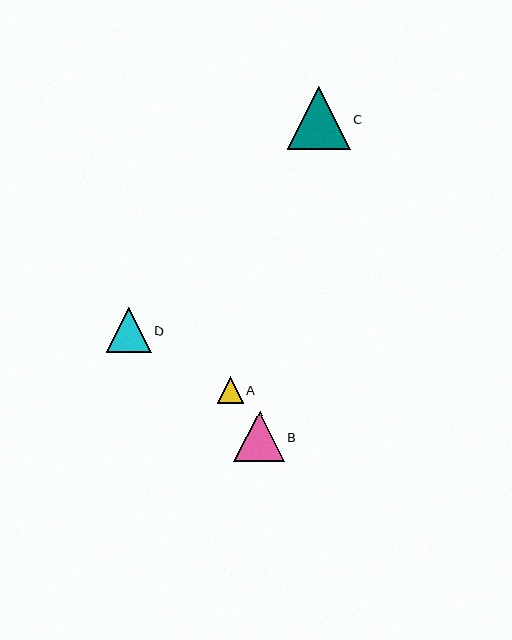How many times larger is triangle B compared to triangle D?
Triangle B is approximately 1.1 times the size of triangle D.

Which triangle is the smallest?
Triangle A is the smallest with a size of approximately 26 pixels.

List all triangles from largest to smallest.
From largest to smallest: C, B, D, A.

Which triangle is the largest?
Triangle C is the largest with a size of approximately 63 pixels.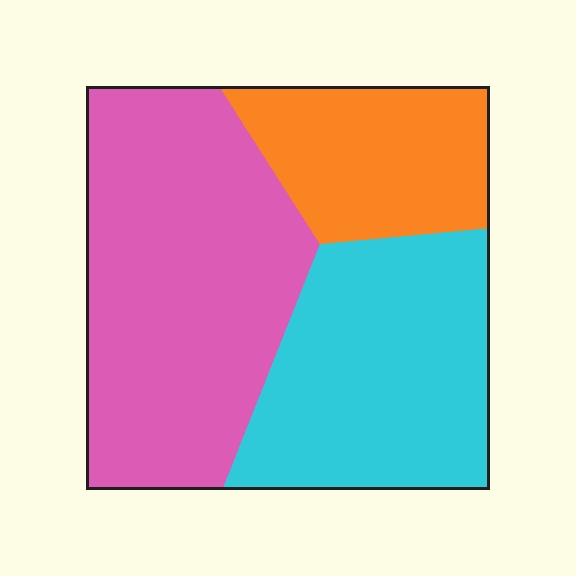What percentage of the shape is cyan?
Cyan takes up about one third (1/3) of the shape.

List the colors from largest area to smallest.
From largest to smallest: pink, cyan, orange.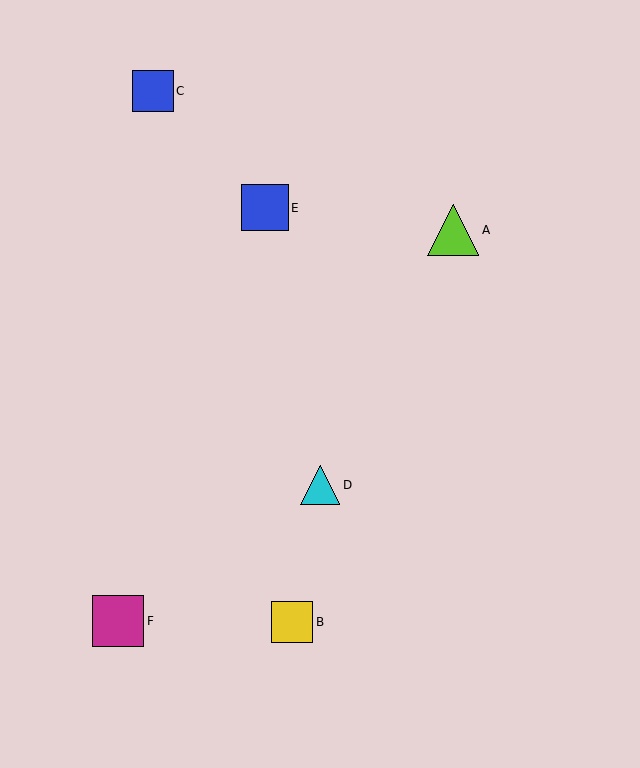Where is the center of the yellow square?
The center of the yellow square is at (292, 622).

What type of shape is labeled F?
Shape F is a magenta square.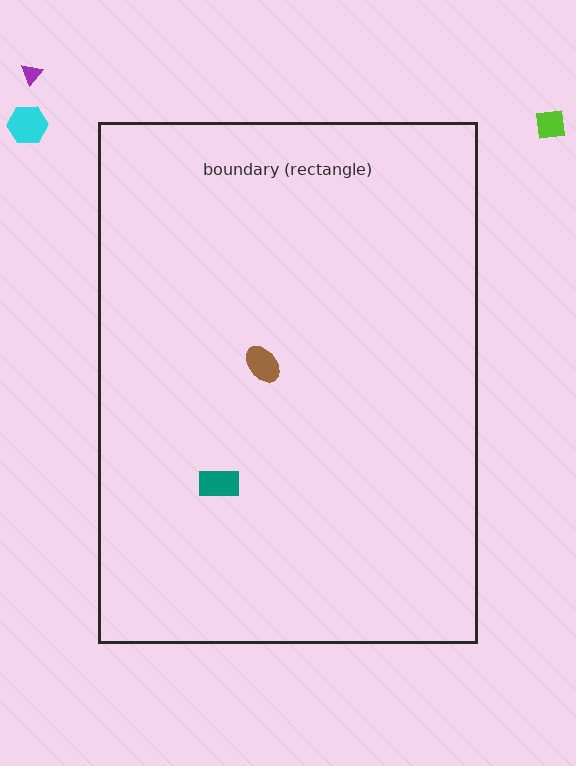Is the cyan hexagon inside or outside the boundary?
Outside.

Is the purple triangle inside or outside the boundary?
Outside.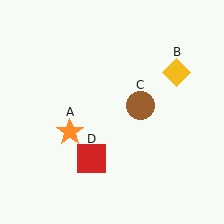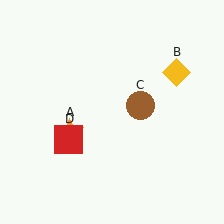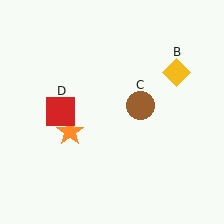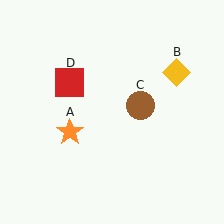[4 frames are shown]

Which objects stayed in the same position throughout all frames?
Orange star (object A) and yellow diamond (object B) and brown circle (object C) remained stationary.